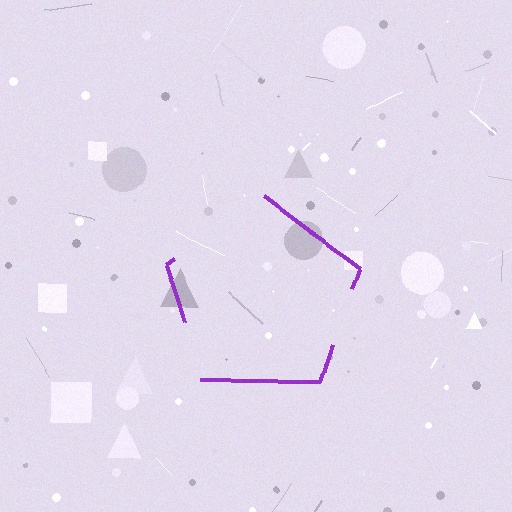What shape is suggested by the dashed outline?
The dashed outline suggests a pentagon.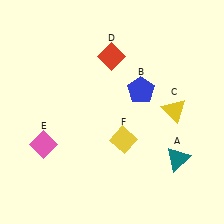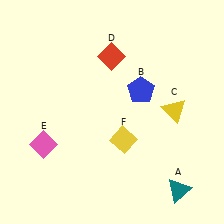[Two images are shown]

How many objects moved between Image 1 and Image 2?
1 object moved between the two images.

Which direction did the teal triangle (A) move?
The teal triangle (A) moved down.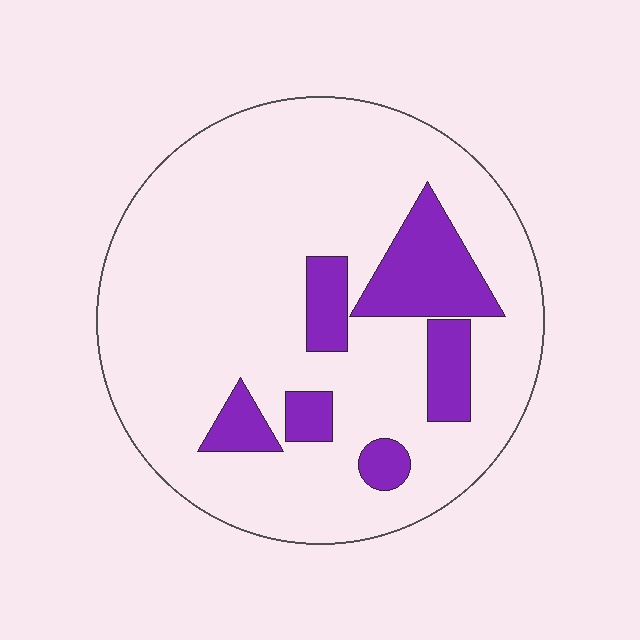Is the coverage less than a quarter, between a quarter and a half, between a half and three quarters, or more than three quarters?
Less than a quarter.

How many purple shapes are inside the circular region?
6.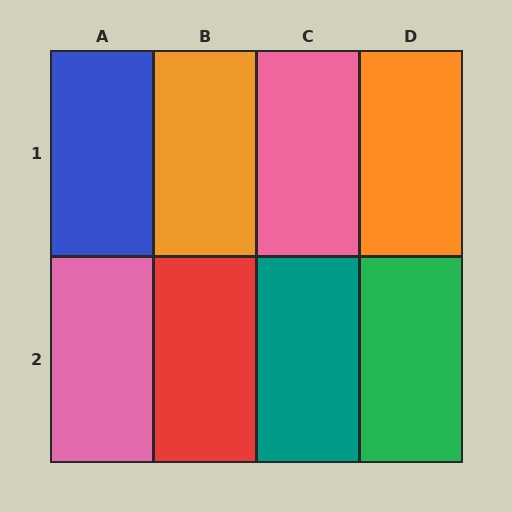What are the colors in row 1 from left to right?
Blue, orange, pink, orange.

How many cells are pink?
2 cells are pink.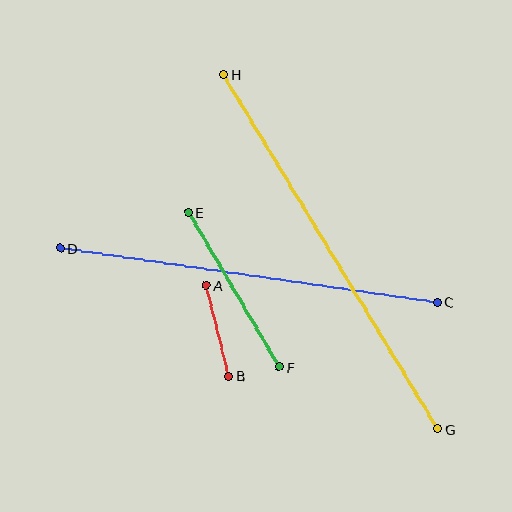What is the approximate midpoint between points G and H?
The midpoint is at approximately (331, 252) pixels.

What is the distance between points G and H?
The distance is approximately 414 pixels.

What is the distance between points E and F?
The distance is approximately 179 pixels.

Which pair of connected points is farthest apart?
Points G and H are farthest apart.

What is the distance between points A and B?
The distance is approximately 94 pixels.